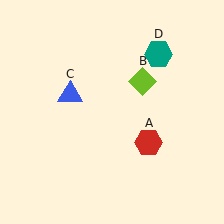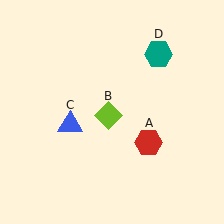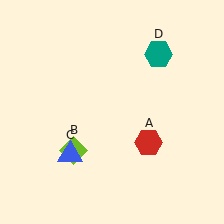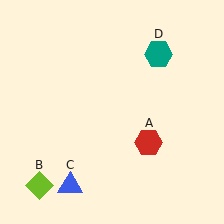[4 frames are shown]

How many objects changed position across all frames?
2 objects changed position: lime diamond (object B), blue triangle (object C).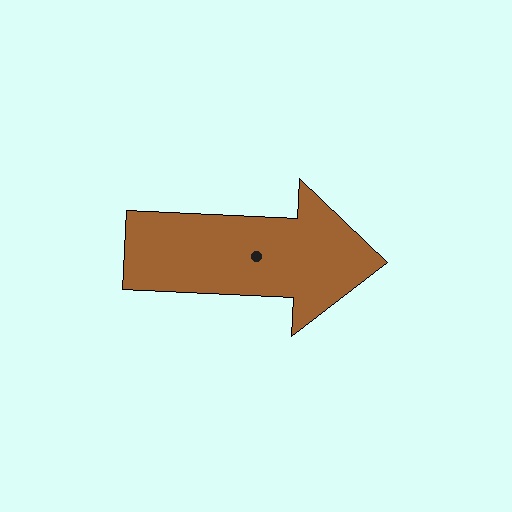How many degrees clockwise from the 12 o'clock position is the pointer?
Approximately 93 degrees.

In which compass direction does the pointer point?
East.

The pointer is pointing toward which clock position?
Roughly 3 o'clock.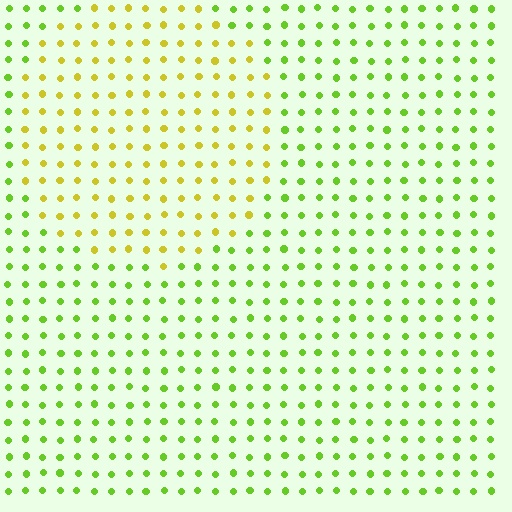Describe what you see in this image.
The image is filled with small lime elements in a uniform arrangement. A circle-shaped region is visible where the elements are tinted to a slightly different hue, forming a subtle color boundary.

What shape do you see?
I see a circle.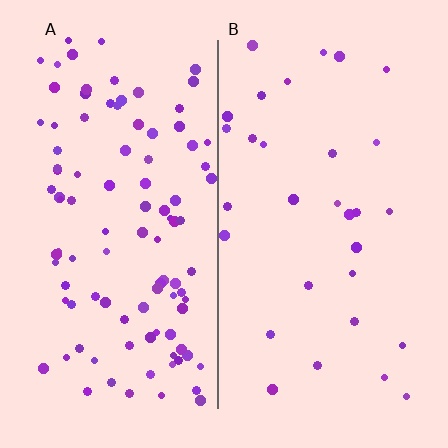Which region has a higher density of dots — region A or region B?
A (the left).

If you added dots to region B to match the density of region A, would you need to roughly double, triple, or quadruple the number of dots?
Approximately triple.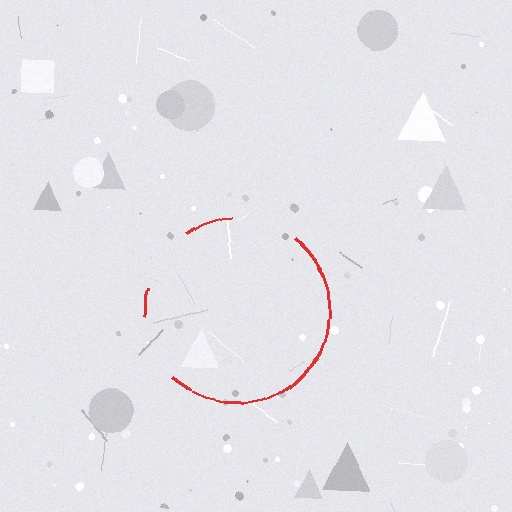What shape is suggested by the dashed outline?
The dashed outline suggests a circle.